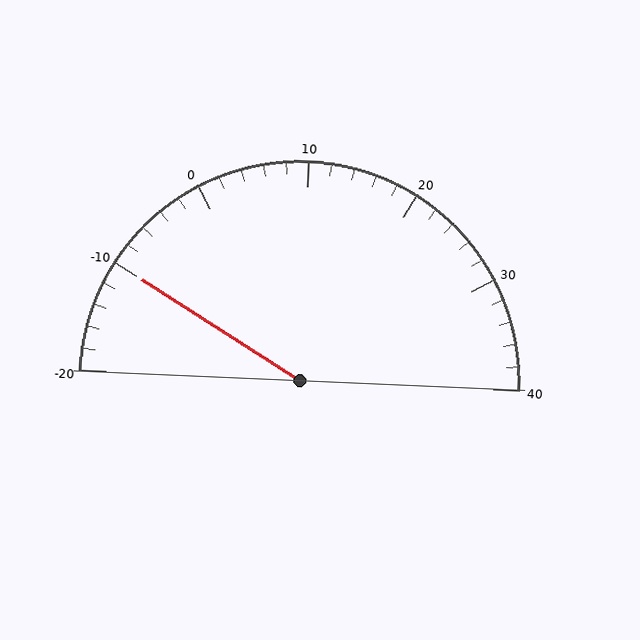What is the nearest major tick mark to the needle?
The nearest major tick mark is -10.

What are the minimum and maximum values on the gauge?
The gauge ranges from -20 to 40.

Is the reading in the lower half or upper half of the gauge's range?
The reading is in the lower half of the range (-20 to 40).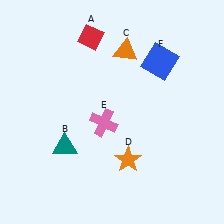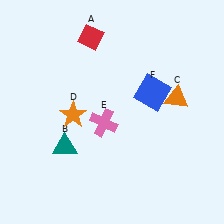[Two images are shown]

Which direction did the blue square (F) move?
The blue square (F) moved down.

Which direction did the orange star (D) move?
The orange star (D) moved left.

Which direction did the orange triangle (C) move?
The orange triangle (C) moved right.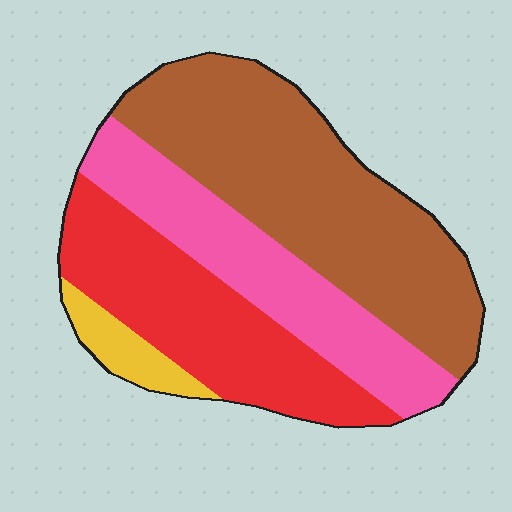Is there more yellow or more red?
Red.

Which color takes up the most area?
Brown, at roughly 45%.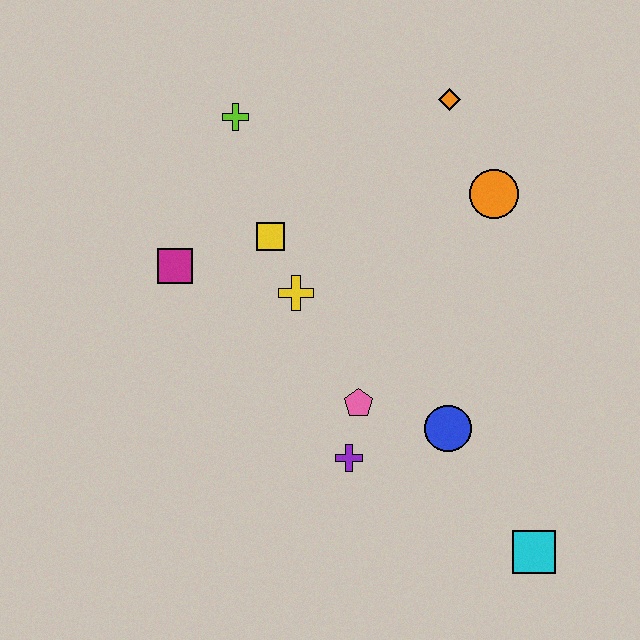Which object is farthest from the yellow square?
The cyan square is farthest from the yellow square.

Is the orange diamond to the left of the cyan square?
Yes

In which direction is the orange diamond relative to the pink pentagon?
The orange diamond is above the pink pentagon.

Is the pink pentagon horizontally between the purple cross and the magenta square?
No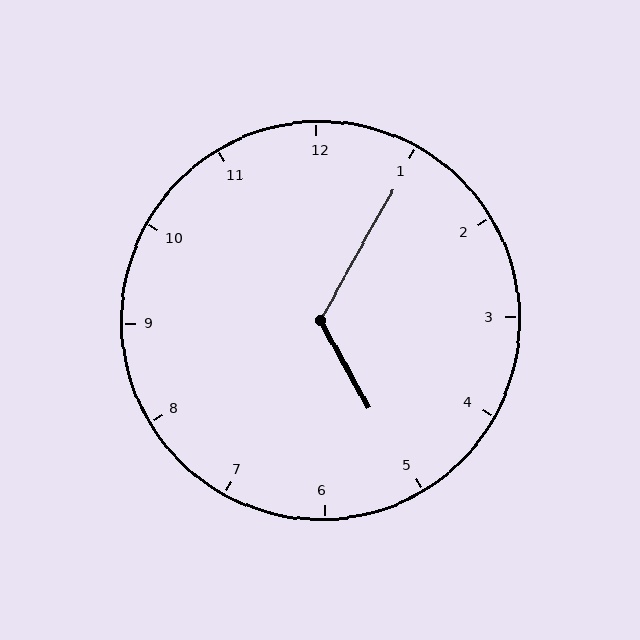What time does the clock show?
5:05.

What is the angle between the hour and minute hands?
Approximately 122 degrees.